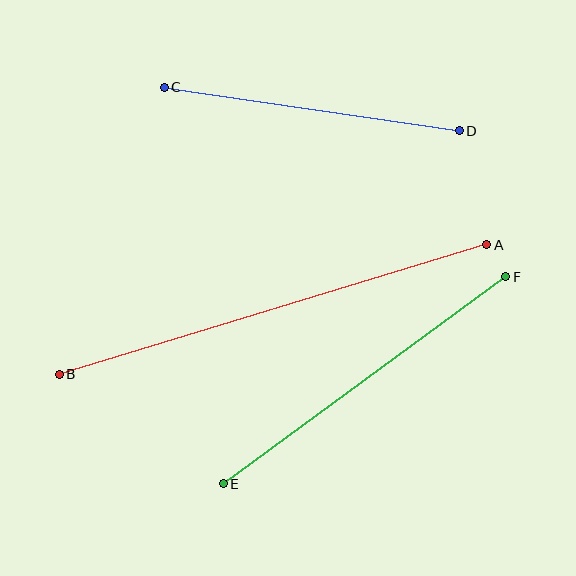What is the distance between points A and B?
The distance is approximately 447 pixels.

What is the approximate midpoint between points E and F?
The midpoint is at approximately (365, 380) pixels.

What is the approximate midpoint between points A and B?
The midpoint is at approximately (273, 309) pixels.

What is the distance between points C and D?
The distance is approximately 298 pixels.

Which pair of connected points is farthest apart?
Points A and B are farthest apart.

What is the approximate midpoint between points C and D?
The midpoint is at approximately (312, 109) pixels.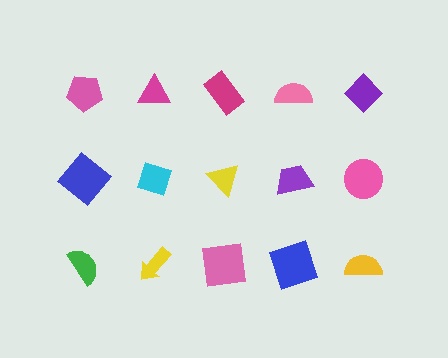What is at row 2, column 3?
A yellow triangle.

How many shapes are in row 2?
5 shapes.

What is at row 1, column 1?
A pink pentagon.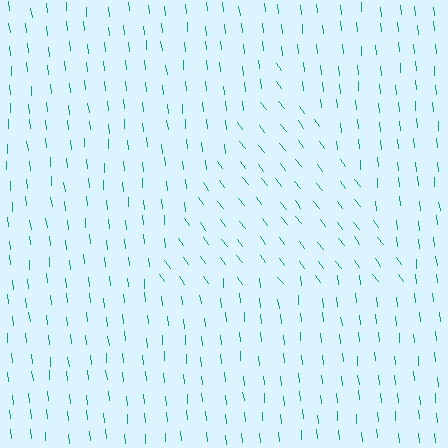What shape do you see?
I see a triangle.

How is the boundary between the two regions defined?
The boundary is defined purely by a change in line orientation (approximately 32 degrees difference). All lines are the same color and thickness.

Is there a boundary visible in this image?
Yes, there is a texture boundary formed by a change in line orientation.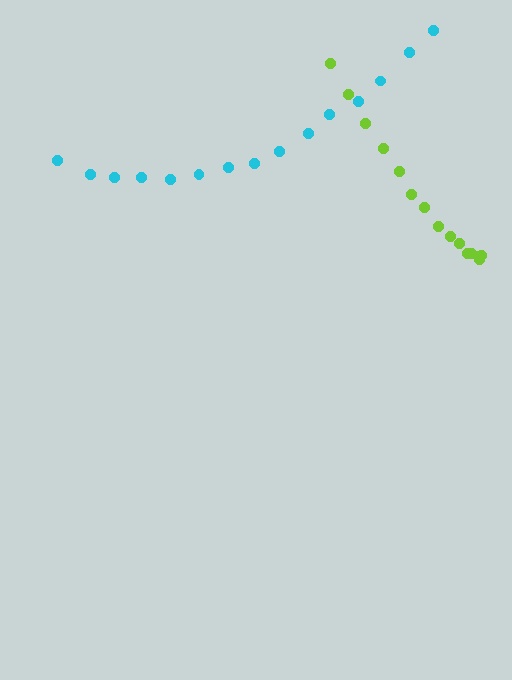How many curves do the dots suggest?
There are 2 distinct paths.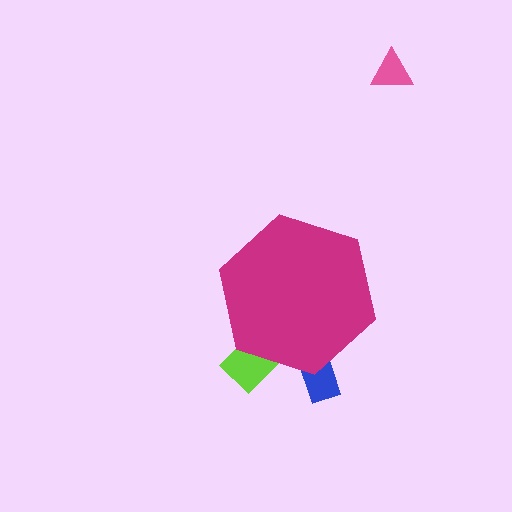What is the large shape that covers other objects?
A magenta hexagon.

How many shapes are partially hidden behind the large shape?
2 shapes are partially hidden.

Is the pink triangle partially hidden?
No, the pink triangle is fully visible.